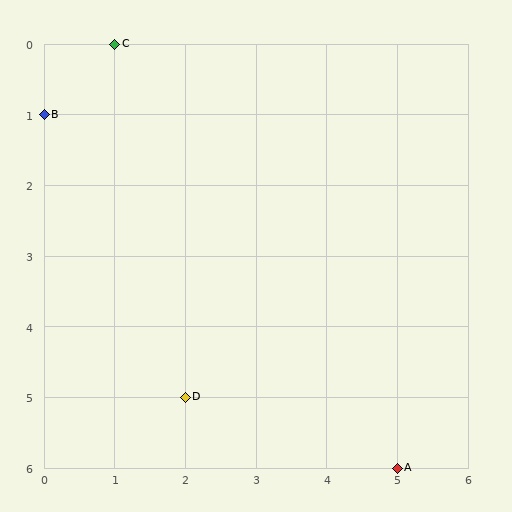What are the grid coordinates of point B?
Point B is at grid coordinates (0, 1).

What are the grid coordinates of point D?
Point D is at grid coordinates (2, 5).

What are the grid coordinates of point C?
Point C is at grid coordinates (1, 0).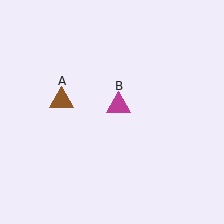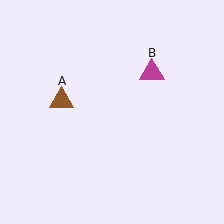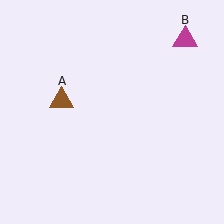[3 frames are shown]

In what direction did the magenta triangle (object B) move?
The magenta triangle (object B) moved up and to the right.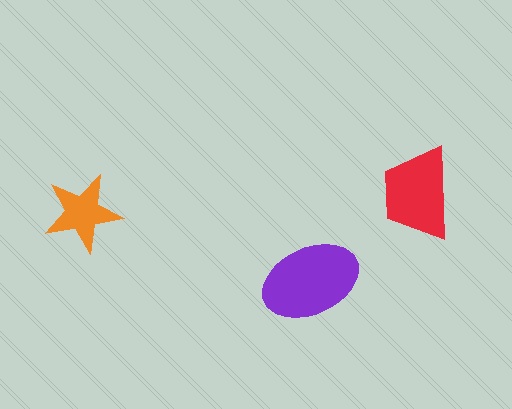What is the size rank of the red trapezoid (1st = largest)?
2nd.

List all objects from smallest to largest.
The orange star, the red trapezoid, the purple ellipse.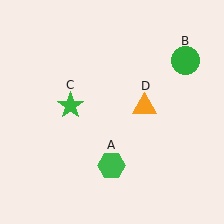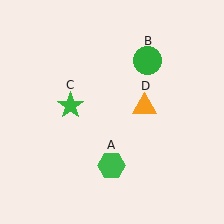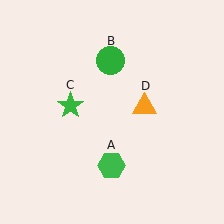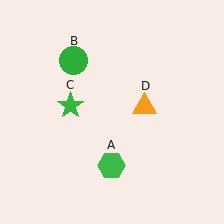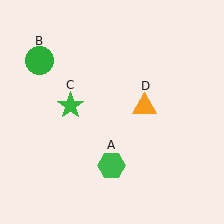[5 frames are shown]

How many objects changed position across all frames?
1 object changed position: green circle (object B).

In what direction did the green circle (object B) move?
The green circle (object B) moved left.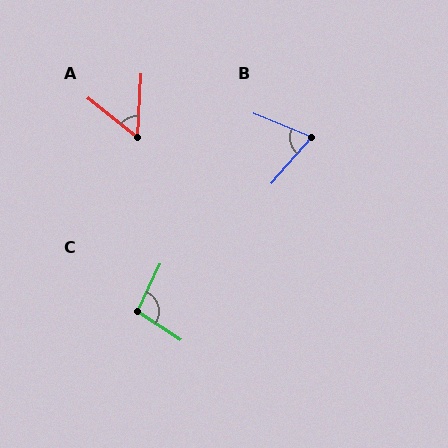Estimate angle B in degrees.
Approximately 71 degrees.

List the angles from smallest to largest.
A (55°), B (71°), C (98°).